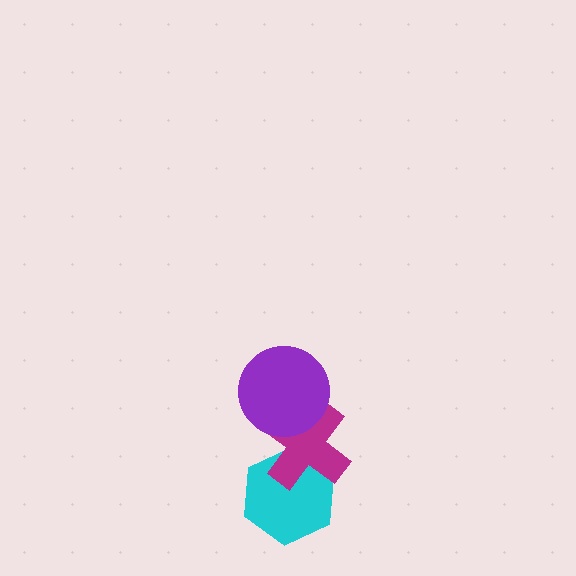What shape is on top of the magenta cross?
The purple circle is on top of the magenta cross.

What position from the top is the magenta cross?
The magenta cross is 2nd from the top.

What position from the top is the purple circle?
The purple circle is 1st from the top.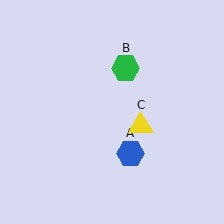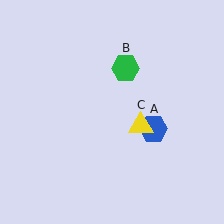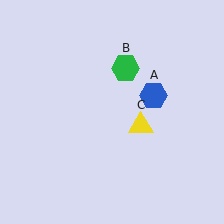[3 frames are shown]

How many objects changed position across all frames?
1 object changed position: blue hexagon (object A).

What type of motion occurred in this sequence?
The blue hexagon (object A) rotated counterclockwise around the center of the scene.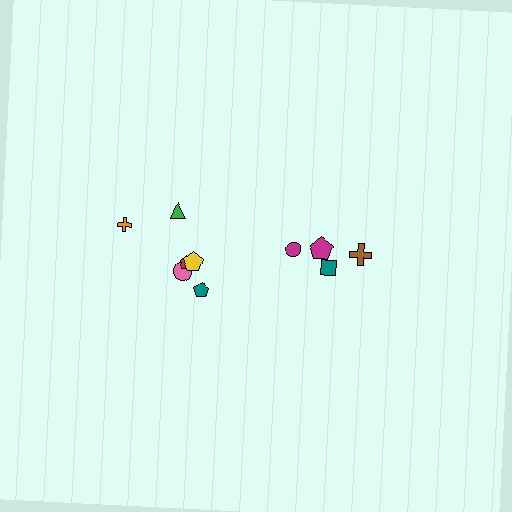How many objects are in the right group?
There are 4 objects.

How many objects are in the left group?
There are 6 objects.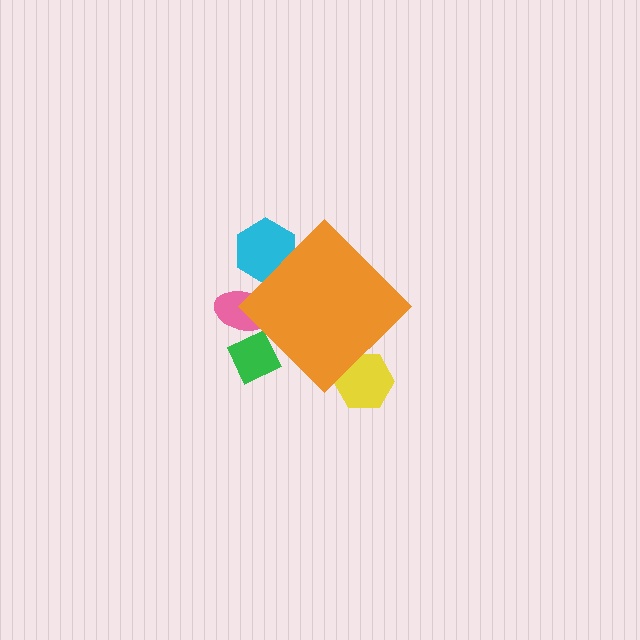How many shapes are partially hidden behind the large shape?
4 shapes are partially hidden.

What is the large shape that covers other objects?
An orange diamond.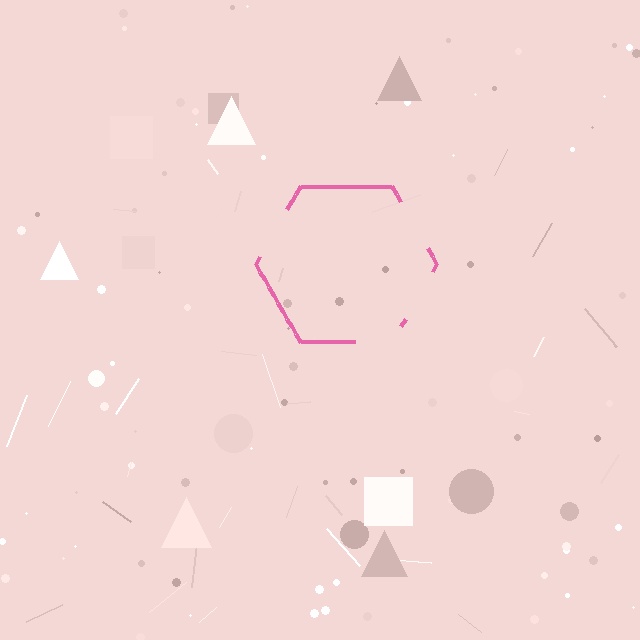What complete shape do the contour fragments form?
The contour fragments form a hexagon.